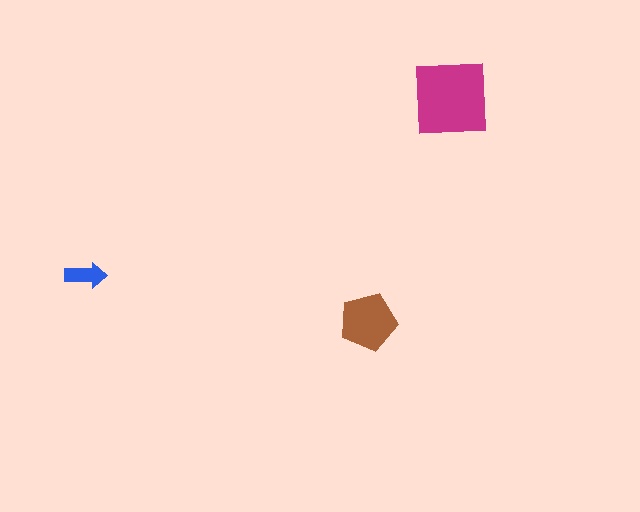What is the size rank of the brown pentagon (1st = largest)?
2nd.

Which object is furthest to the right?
The magenta square is rightmost.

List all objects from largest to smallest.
The magenta square, the brown pentagon, the blue arrow.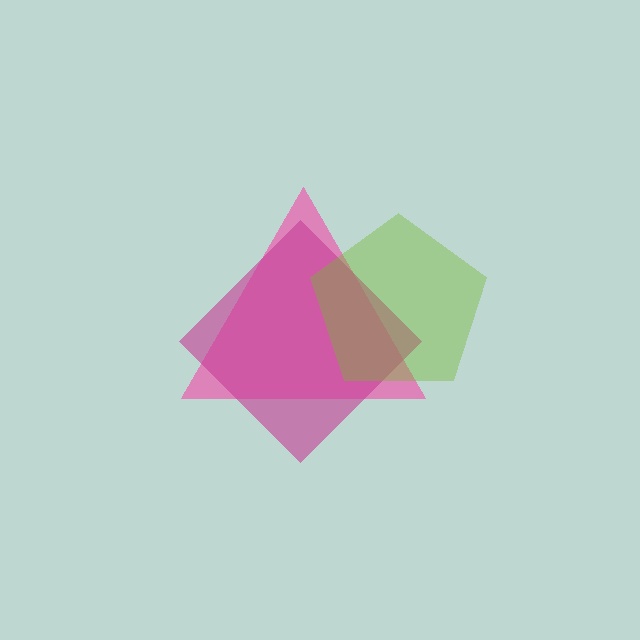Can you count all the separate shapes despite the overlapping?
Yes, there are 3 separate shapes.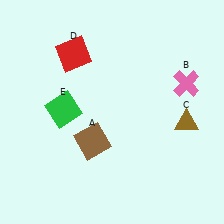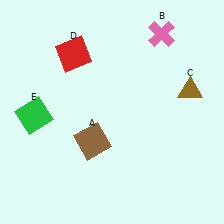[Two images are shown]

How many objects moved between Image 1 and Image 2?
3 objects moved between the two images.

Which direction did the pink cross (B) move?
The pink cross (B) moved up.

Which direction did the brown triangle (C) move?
The brown triangle (C) moved up.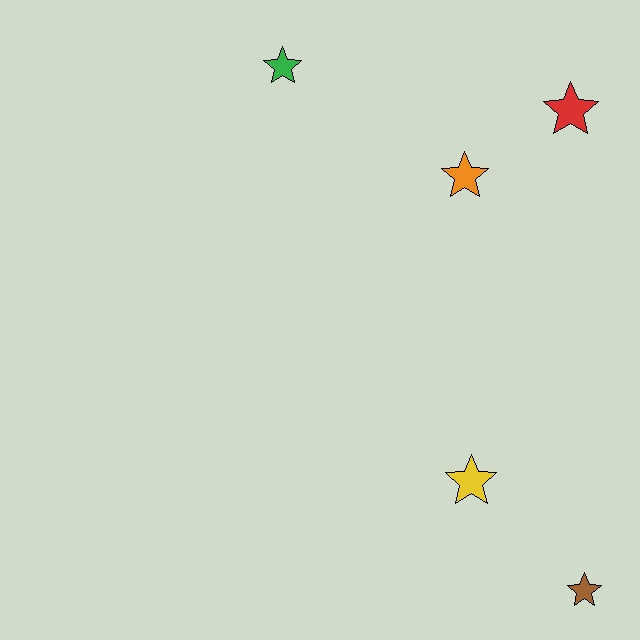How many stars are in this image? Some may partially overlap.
There are 5 stars.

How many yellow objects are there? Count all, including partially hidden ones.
There is 1 yellow object.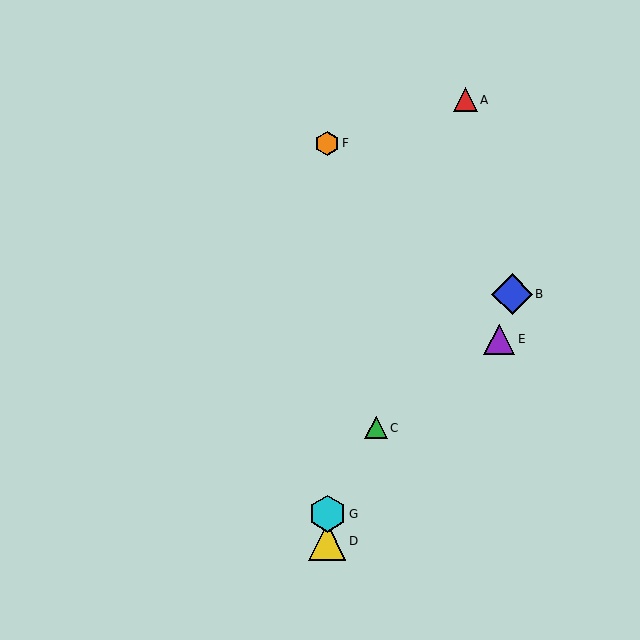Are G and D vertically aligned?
Yes, both are at x≈327.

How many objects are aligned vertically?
3 objects (D, F, G) are aligned vertically.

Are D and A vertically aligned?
No, D is at x≈327 and A is at x≈466.